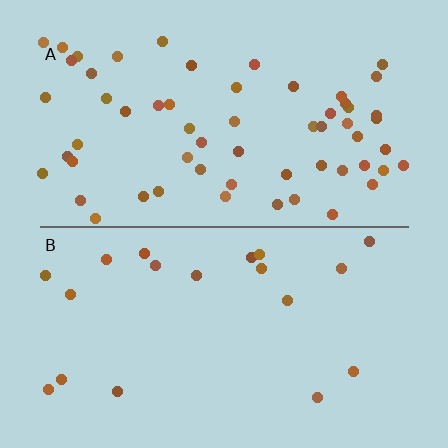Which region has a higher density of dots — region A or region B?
A (the top).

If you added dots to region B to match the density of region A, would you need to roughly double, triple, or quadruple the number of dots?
Approximately triple.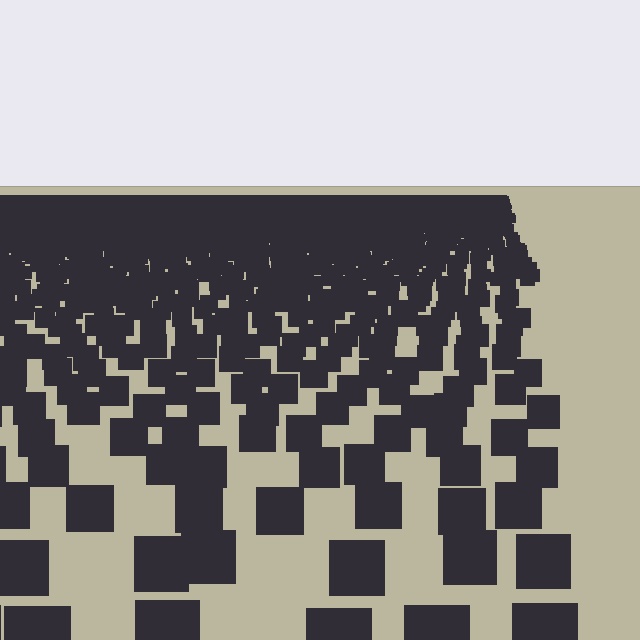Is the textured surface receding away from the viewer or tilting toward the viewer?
The surface is receding away from the viewer. Texture elements get smaller and denser toward the top.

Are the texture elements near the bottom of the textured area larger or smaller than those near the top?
Larger. Near the bottom, elements are closer to the viewer and appear at a bigger on-screen size.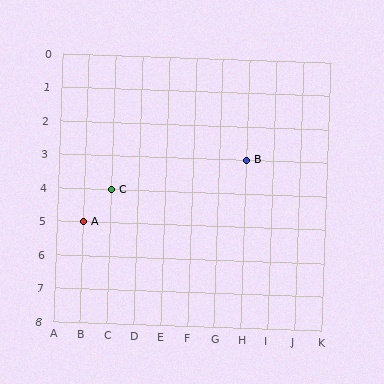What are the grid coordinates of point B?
Point B is at grid coordinates (H, 3).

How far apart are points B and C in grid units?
Points B and C are 5 columns and 1 row apart (about 5.1 grid units diagonally).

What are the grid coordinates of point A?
Point A is at grid coordinates (B, 5).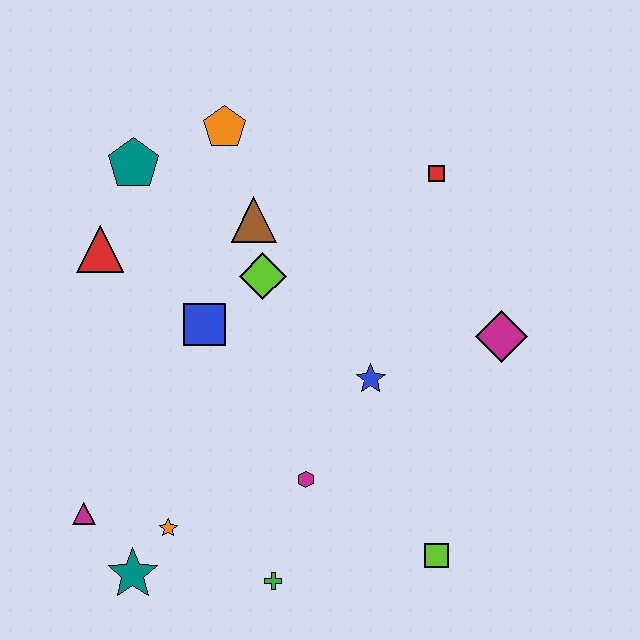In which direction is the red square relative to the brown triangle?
The red square is to the right of the brown triangle.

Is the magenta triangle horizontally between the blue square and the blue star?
No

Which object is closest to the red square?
The magenta diamond is closest to the red square.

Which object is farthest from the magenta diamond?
The magenta triangle is farthest from the magenta diamond.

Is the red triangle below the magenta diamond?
No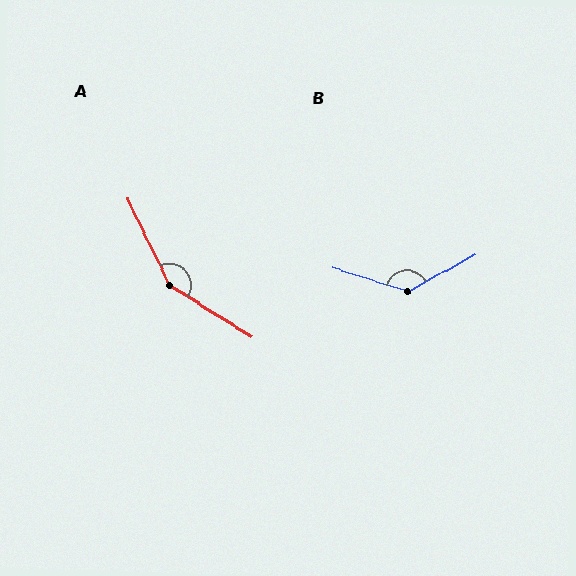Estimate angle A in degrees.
Approximately 148 degrees.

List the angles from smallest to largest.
B (134°), A (148°).